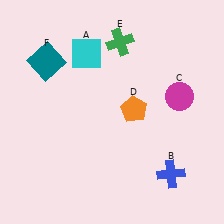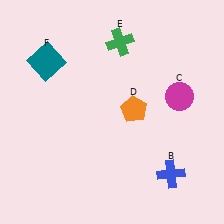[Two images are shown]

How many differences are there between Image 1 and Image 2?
There is 1 difference between the two images.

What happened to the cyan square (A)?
The cyan square (A) was removed in Image 2. It was in the top-left area of Image 1.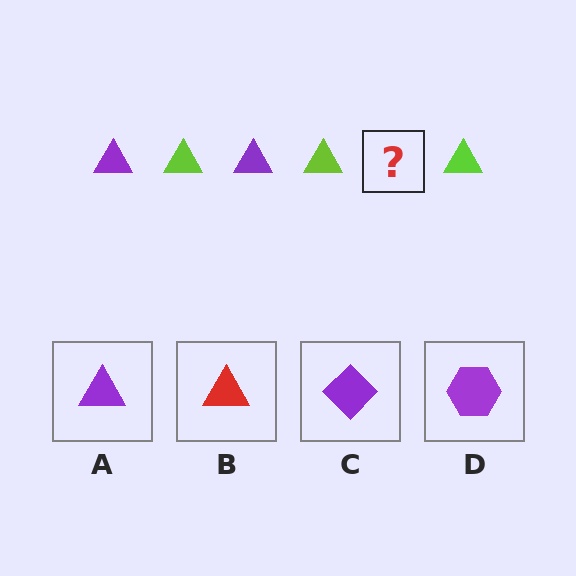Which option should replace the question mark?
Option A.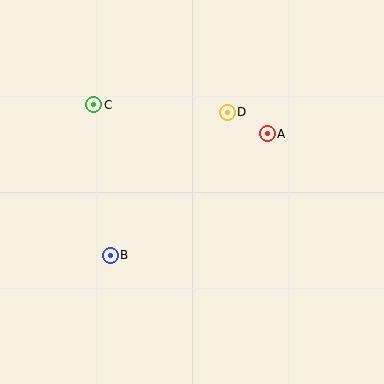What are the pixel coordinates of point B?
Point B is at (110, 255).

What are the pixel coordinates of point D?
Point D is at (227, 112).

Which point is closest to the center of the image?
Point D at (227, 112) is closest to the center.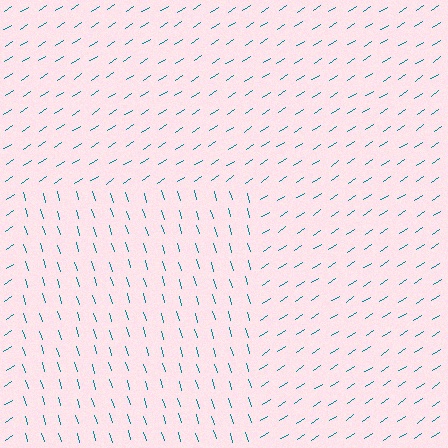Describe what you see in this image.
The image is filled with small teal line segments. A rectangle region in the image has lines oriented differently from the surrounding lines, creating a visible texture boundary.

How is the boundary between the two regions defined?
The boundary is defined purely by a change in line orientation (approximately 73 degrees difference). All lines are the same color and thickness.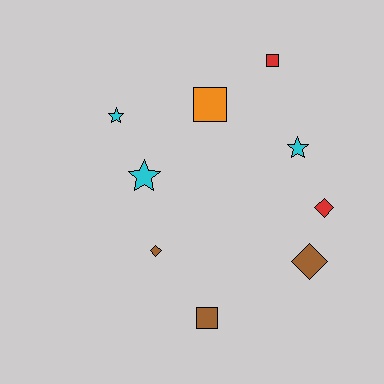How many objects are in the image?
There are 9 objects.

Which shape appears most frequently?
Square, with 3 objects.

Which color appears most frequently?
Cyan, with 3 objects.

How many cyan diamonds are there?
There are no cyan diamonds.